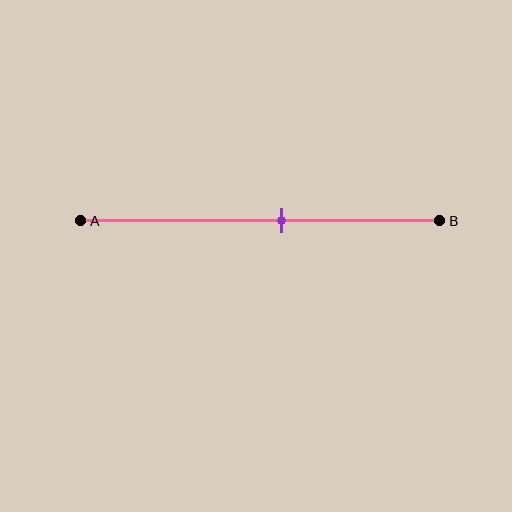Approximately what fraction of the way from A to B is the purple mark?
The purple mark is approximately 55% of the way from A to B.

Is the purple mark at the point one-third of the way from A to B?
No, the mark is at about 55% from A, not at the 33% one-third point.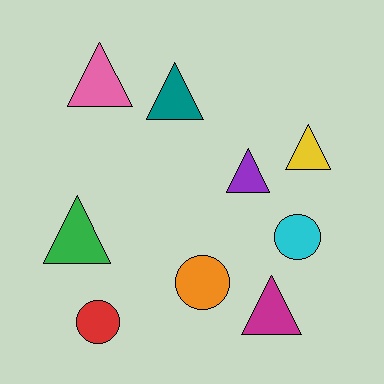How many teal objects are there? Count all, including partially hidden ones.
There is 1 teal object.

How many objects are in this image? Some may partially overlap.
There are 9 objects.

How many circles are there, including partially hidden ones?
There are 3 circles.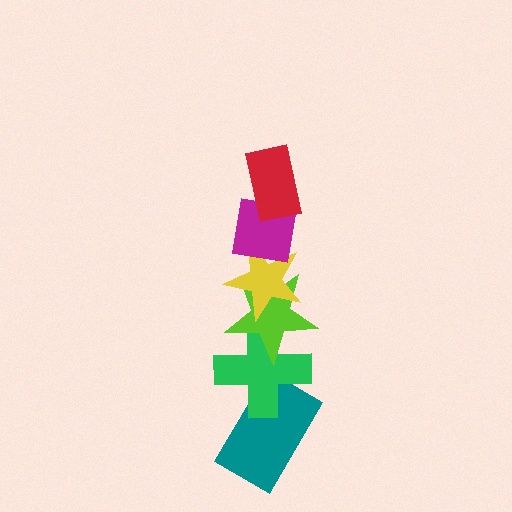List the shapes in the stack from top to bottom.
From top to bottom: the red rectangle, the magenta square, the yellow star, the lime star, the green cross, the teal rectangle.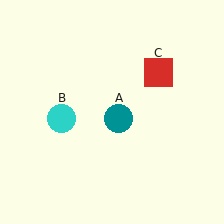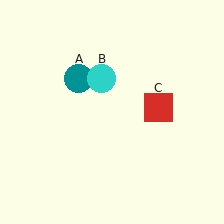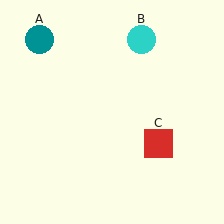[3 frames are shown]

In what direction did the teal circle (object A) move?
The teal circle (object A) moved up and to the left.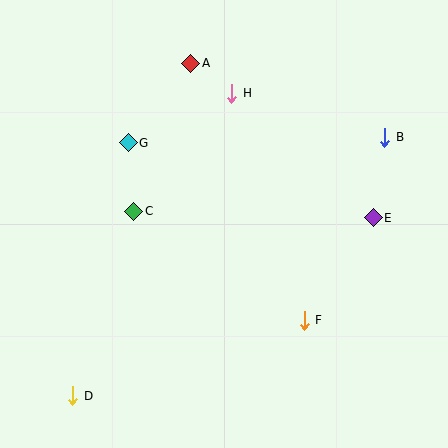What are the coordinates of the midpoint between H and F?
The midpoint between H and F is at (268, 207).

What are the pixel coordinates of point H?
Point H is at (232, 93).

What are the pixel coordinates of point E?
Point E is at (373, 218).